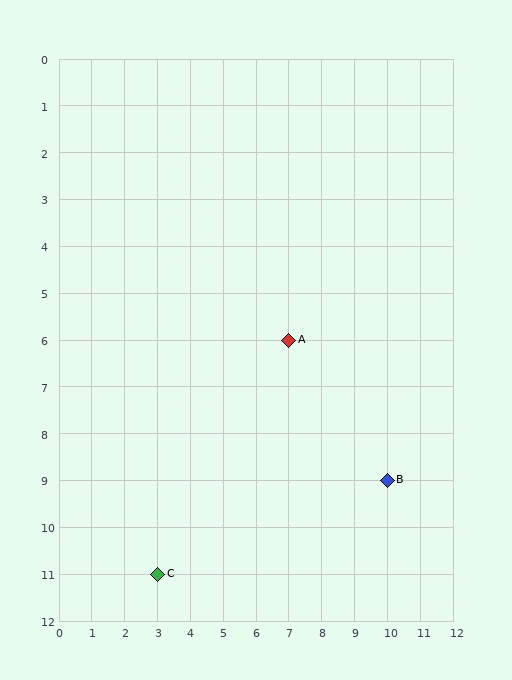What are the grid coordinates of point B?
Point B is at grid coordinates (10, 9).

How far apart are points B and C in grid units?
Points B and C are 7 columns and 2 rows apart (about 7.3 grid units diagonally).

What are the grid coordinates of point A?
Point A is at grid coordinates (7, 6).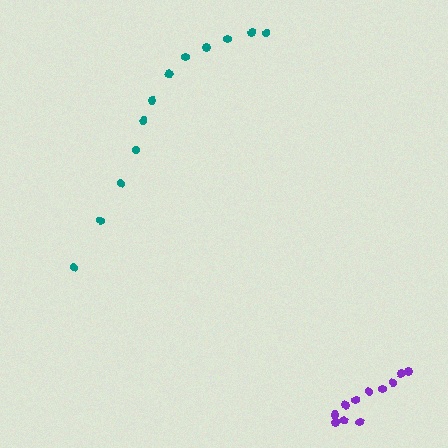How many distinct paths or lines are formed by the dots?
There are 2 distinct paths.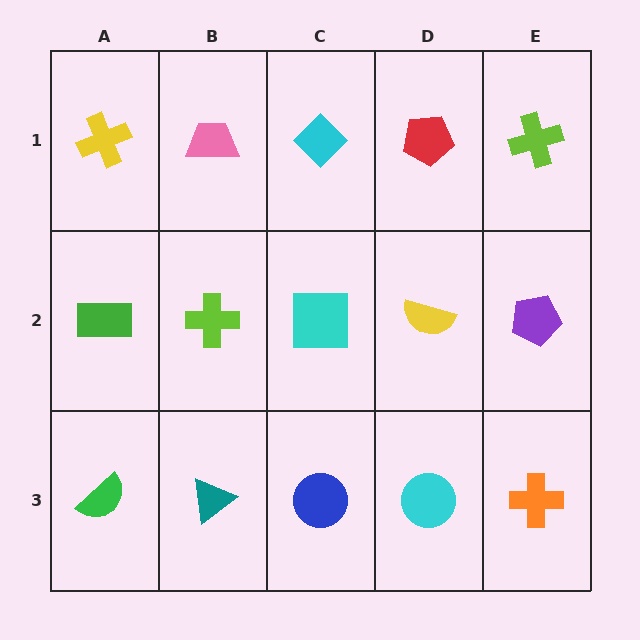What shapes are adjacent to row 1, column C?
A cyan square (row 2, column C), a pink trapezoid (row 1, column B), a red pentagon (row 1, column D).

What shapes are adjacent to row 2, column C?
A cyan diamond (row 1, column C), a blue circle (row 3, column C), a lime cross (row 2, column B), a yellow semicircle (row 2, column D).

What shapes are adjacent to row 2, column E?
A lime cross (row 1, column E), an orange cross (row 3, column E), a yellow semicircle (row 2, column D).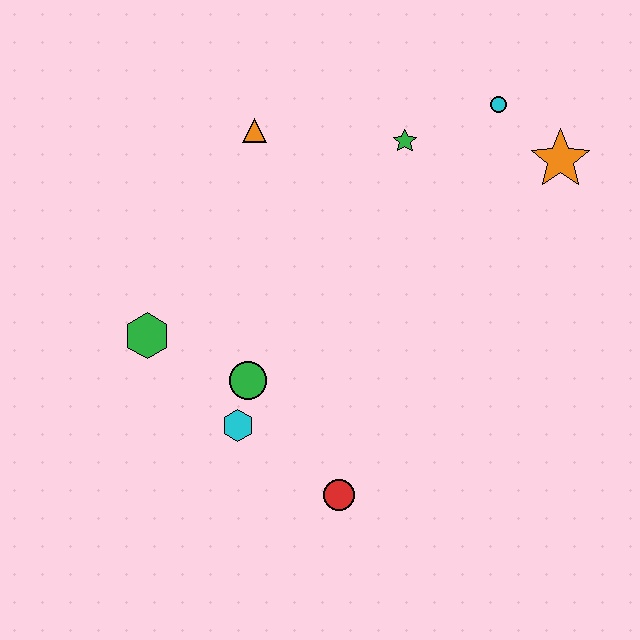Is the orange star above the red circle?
Yes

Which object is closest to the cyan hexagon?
The green circle is closest to the cyan hexagon.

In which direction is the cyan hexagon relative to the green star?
The cyan hexagon is below the green star.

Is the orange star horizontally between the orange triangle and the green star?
No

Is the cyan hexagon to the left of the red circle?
Yes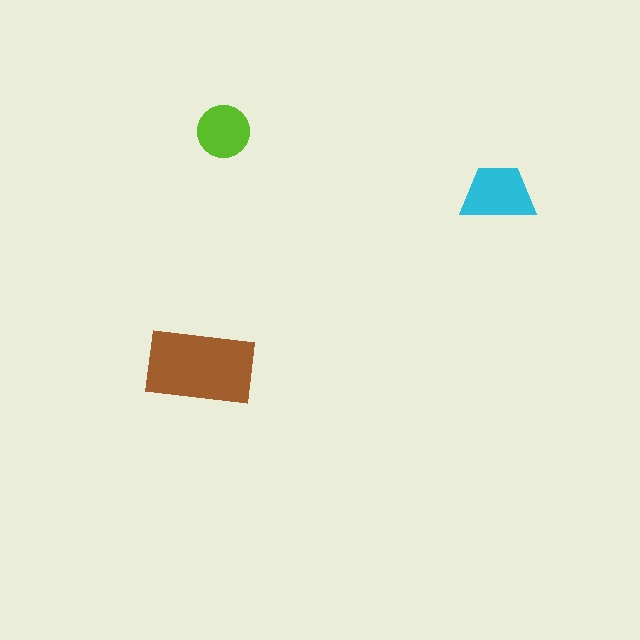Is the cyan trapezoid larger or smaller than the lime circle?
Larger.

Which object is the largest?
The brown rectangle.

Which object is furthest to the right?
The cyan trapezoid is rightmost.